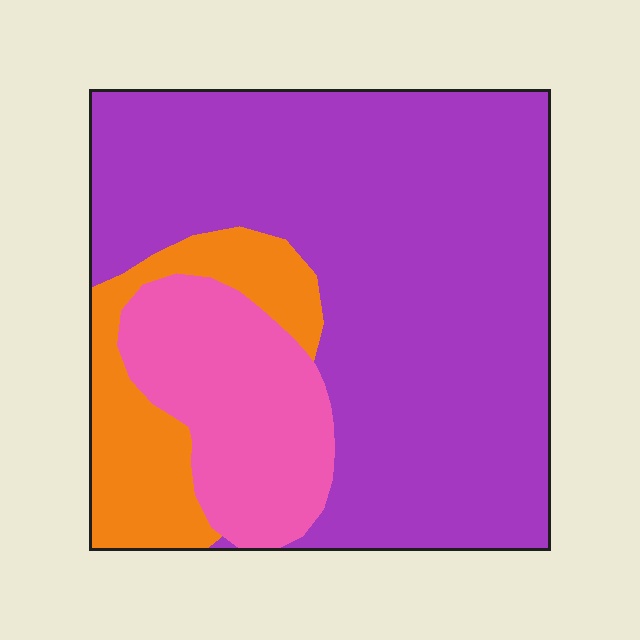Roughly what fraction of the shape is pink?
Pink covers roughly 20% of the shape.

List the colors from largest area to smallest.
From largest to smallest: purple, pink, orange.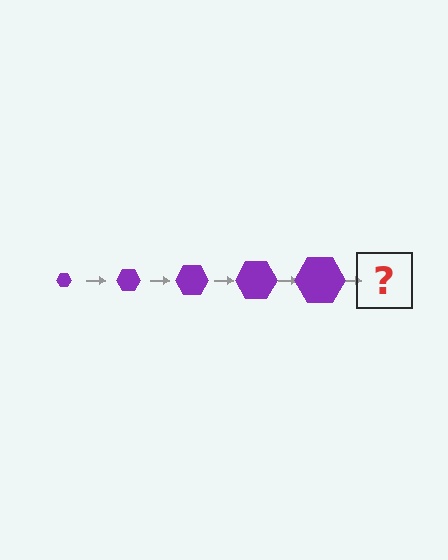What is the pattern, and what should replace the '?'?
The pattern is that the hexagon gets progressively larger each step. The '?' should be a purple hexagon, larger than the previous one.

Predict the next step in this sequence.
The next step is a purple hexagon, larger than the previous one.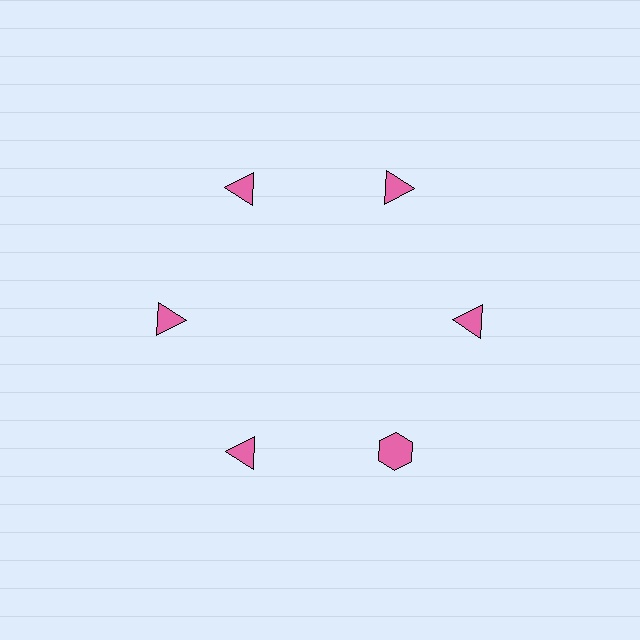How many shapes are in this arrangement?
There are 6 shapes arranged in a ring pattern.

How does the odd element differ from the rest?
It has a different shape: hexagon instead of triangle.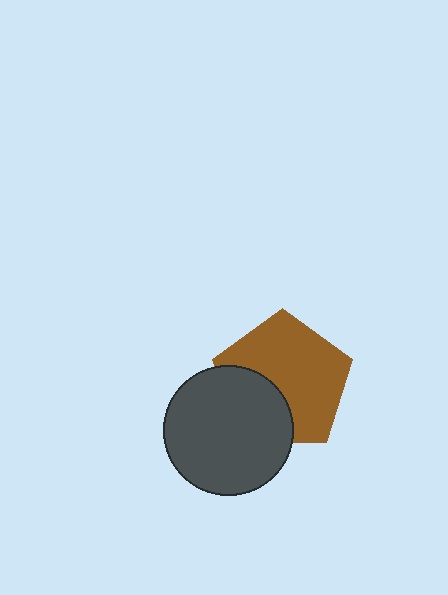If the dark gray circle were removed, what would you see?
You would see the complete brown pentagon.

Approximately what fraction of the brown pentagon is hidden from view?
Roughly 33% of the brown pentagon is hidden behind the dark gray circle.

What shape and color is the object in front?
The object in front is a dark gray circle.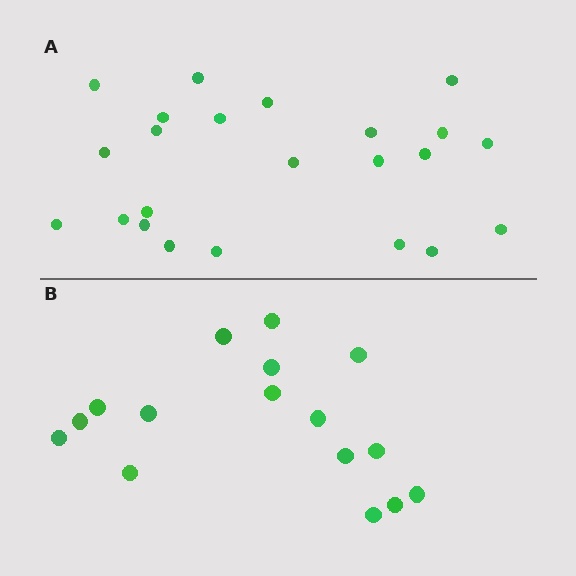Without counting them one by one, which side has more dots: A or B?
Region A (the top region) has more dots.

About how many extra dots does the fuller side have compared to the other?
Region A has roughly 8 or so more dots than region B.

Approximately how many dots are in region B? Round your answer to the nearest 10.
About 20 dots. (The exact count is 16, which rounds to 20.)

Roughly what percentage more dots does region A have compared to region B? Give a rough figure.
About 45% more.